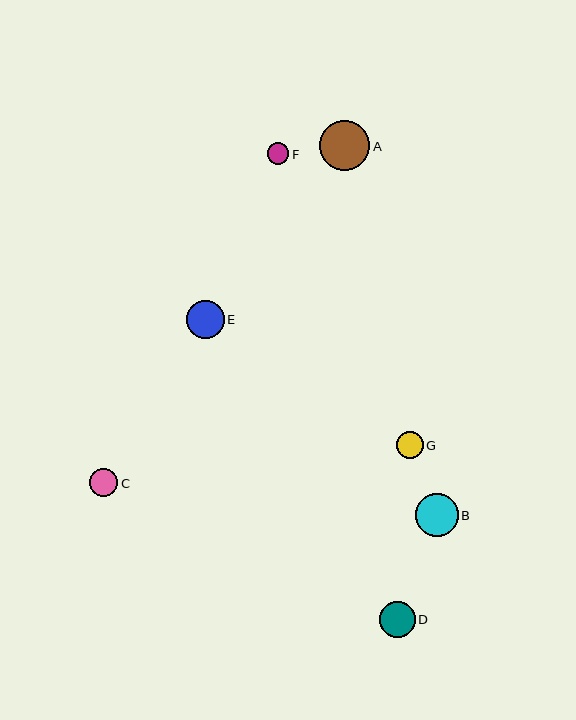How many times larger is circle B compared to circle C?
Circle B is approximately 1.5 times the size of circle C.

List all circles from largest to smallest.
From largest to smallest: A, B, E, D, C, G, F.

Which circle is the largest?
Circle A is the largest with a size of approximately 50 pixels.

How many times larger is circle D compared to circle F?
Circle D is approximately 1.6 times the size of circle F.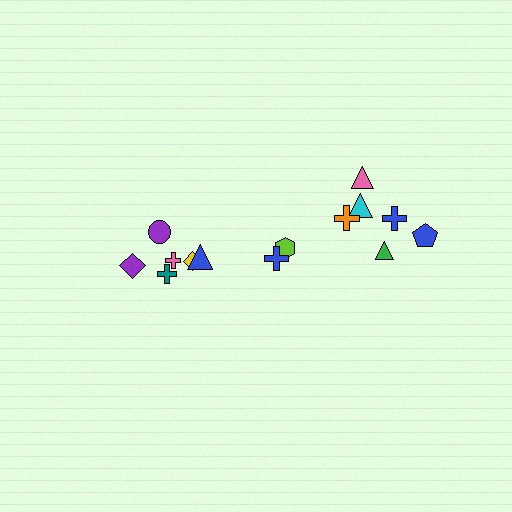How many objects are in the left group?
There are 6 objects.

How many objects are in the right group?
There are 8 objects.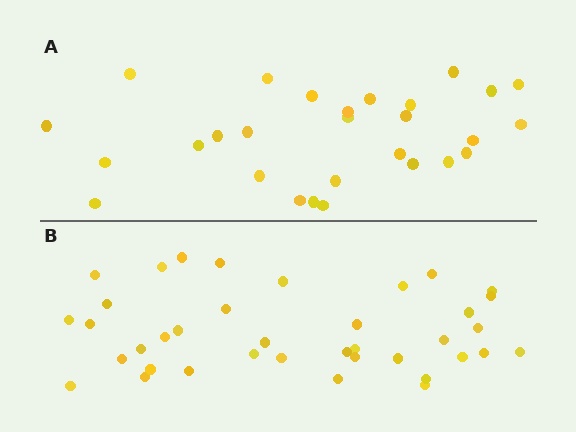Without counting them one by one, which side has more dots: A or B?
Region B (the bottom region) has more dots.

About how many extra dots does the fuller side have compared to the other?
Region B has roughly 10 or so more dots than region A.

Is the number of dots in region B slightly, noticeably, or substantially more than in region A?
Region B has noticeably more, but not dramatically so. The ratio is roughly 1.4 to 1.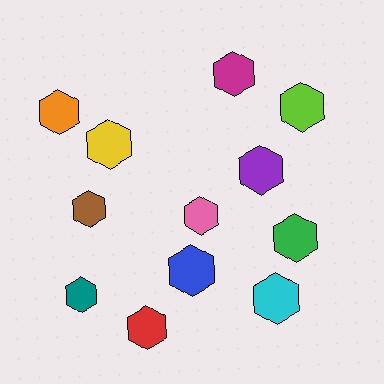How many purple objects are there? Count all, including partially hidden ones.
There is 1 purple object.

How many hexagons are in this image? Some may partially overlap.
There are 12 hexagons.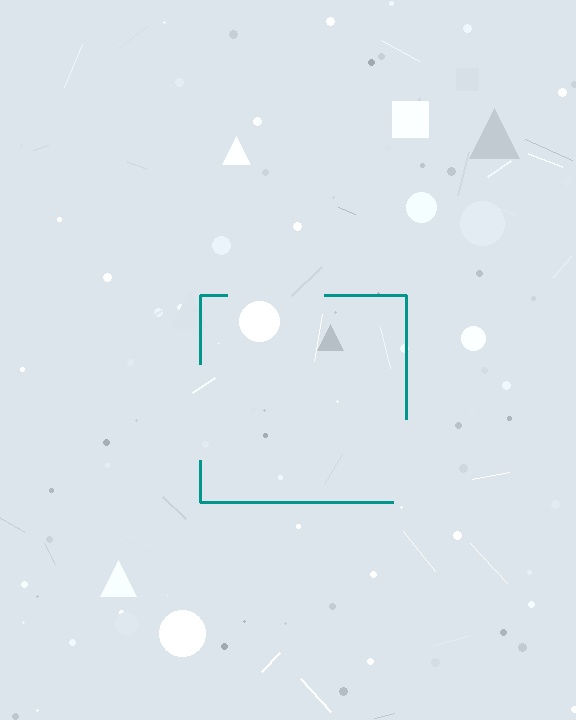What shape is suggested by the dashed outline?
The dashed outline suggests a square.